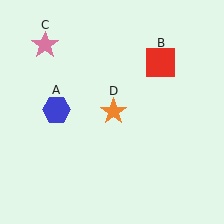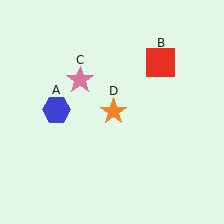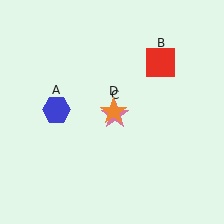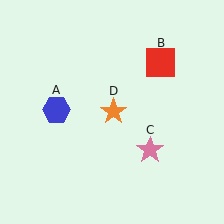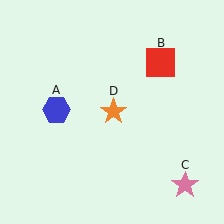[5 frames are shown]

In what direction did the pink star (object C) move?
The pink star (object C) moved down and to the right.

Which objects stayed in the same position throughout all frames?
Blue hexagon (object A) and red square (object B) and orange star (object D) remained stationary.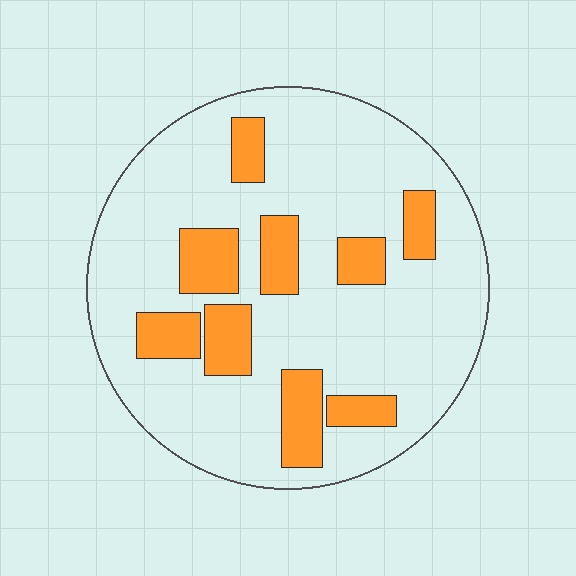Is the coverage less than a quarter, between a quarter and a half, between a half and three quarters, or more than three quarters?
Less than a quarter.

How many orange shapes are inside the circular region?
9.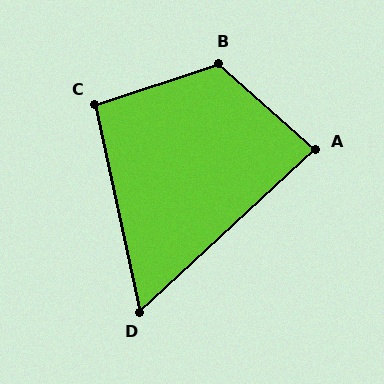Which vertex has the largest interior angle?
B, at approximately 120 degrees.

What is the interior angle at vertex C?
Approximately 96 degrees (obtuse).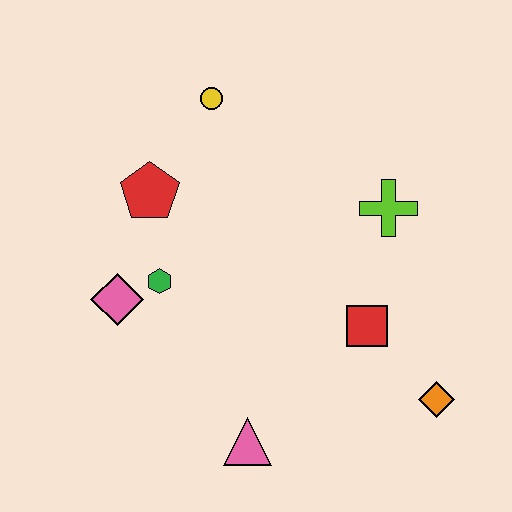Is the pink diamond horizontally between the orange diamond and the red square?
No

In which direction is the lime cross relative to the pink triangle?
The lime cross is above the pink triangle.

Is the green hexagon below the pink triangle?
No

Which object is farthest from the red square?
The yellow circle is farthest from the red square.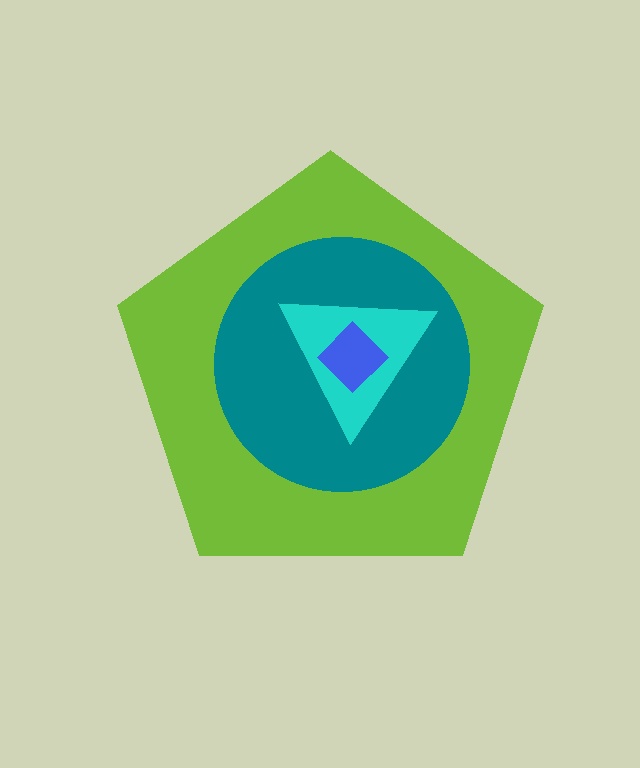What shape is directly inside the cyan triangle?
The blue diamond.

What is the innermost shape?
The blue diamond.